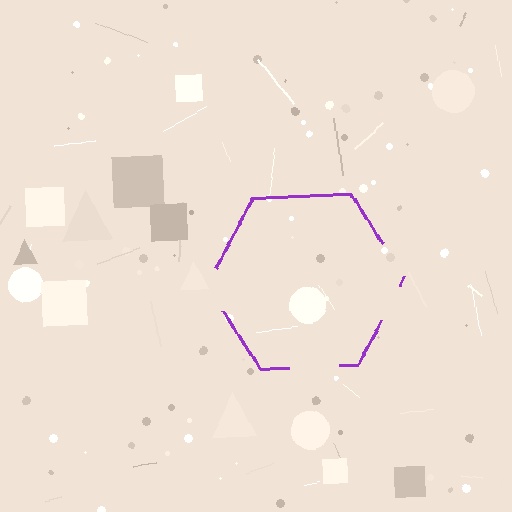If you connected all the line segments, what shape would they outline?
They would outline a hexagon.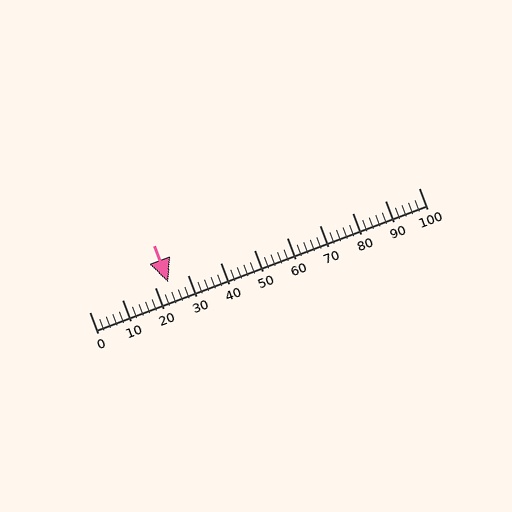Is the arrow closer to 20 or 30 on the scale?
The arrow is closer to 20.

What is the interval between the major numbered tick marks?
The major tick marks are spaced 10 units apart.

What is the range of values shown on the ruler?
The ruler shows values from 0 to 100.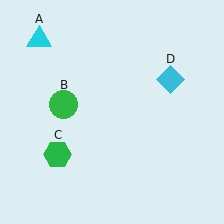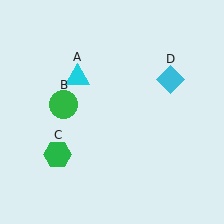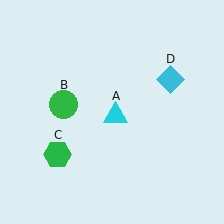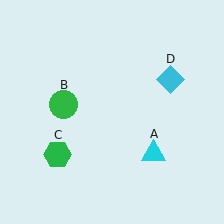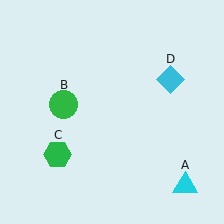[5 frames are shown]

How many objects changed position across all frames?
1 object changed position: cyan triangle (object A).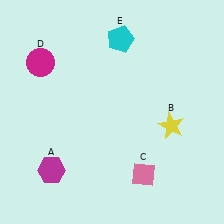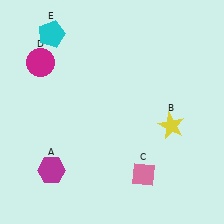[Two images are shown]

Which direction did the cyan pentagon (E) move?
The cyan pentagon (E) moved left.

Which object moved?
The cyan pentagon (E) moved left.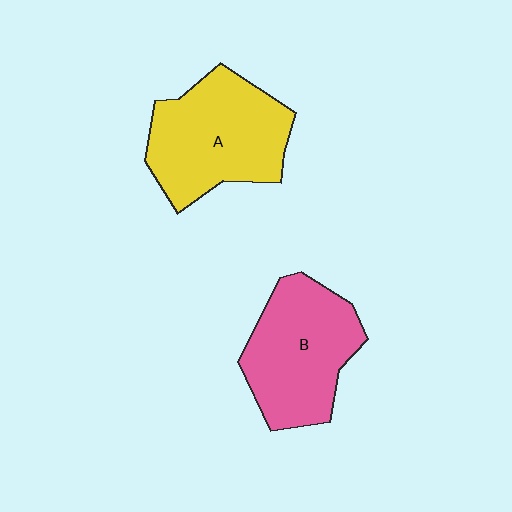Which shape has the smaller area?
Shape B (pink).